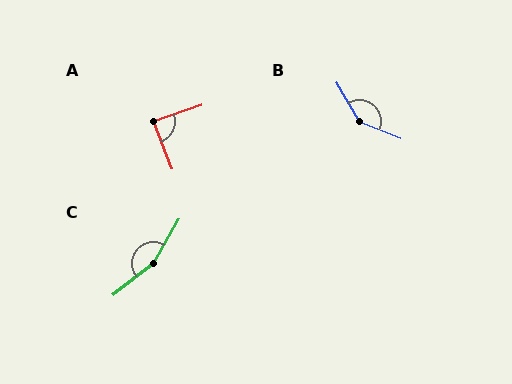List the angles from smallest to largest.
A (89°), B (143°), C (158°).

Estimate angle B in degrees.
Approximately 143 degrees.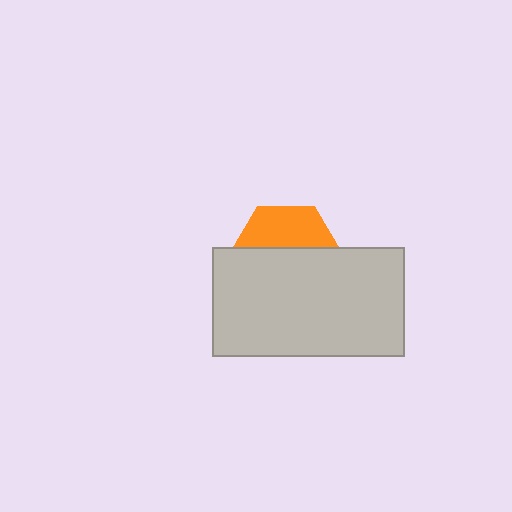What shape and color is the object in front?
The object in front is a light gray rectangle.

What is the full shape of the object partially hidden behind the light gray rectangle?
The partially hidden object is an orange hexagon.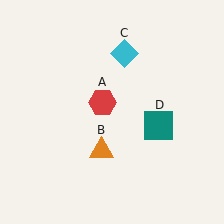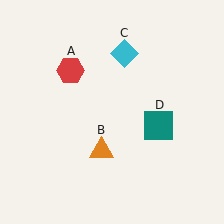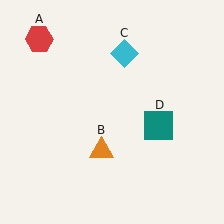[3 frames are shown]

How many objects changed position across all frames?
1 object changed position: red hexagon (object A).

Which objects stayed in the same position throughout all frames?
Orange triangle (object B) and cyan diamond (object C) and teal square (object D) remained stationary.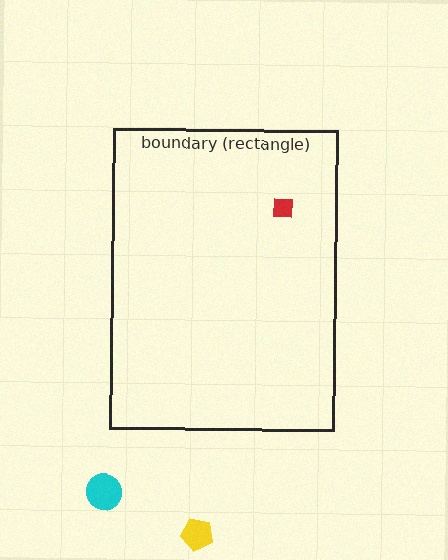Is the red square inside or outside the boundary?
Inside.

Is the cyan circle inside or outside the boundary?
Outside.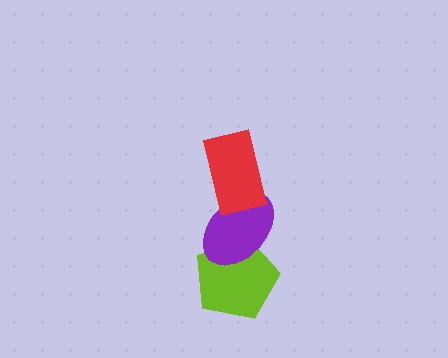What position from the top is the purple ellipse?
The purple ellipse is 2nd from the top.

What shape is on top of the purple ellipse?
The red rectangle is on top of the purple ellipse.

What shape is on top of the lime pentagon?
The purple ellipse is on top of the lime pentagon.